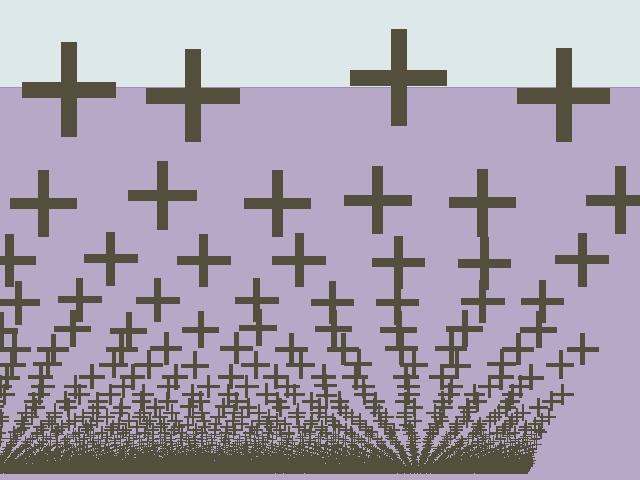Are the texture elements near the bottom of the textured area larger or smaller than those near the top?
Smaller. The gradient is inverted — elements near the bottom are smaller and denser.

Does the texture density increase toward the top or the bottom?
Density increases toward the bottom.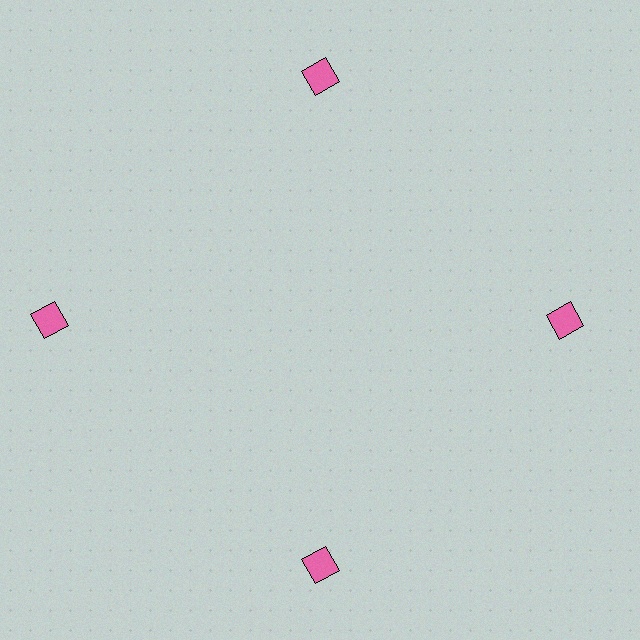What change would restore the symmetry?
The symmetry would be restored by moving it inward, back onto the ring so that all 4 diamonds sit at equal angles and equal distance from the center.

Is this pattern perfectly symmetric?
No. The 4 pink diamonds are arranged in a ring, but one element near the 9 o'clock position is pushed outward from the center, breaking the 4-fold rotational symmetry.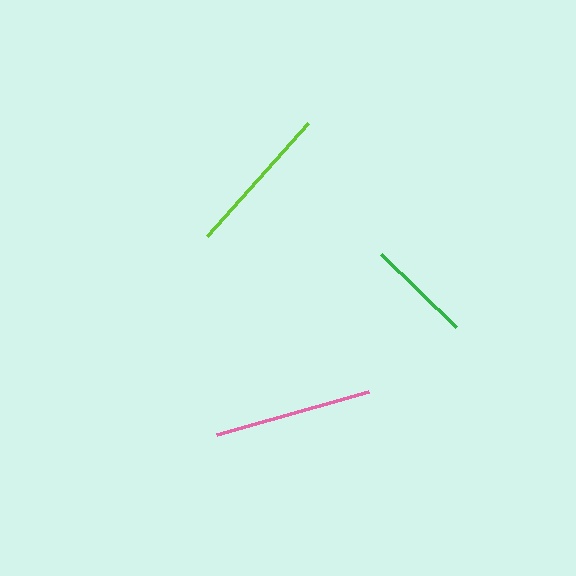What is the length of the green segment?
The green segment is approximately 104 pixels long.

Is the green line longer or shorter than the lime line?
The lime line is longer than the green line.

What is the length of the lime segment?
The lime segment is approximately 151 pixels long.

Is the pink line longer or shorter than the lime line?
The pink line is longer than the lime line.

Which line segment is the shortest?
The green line is the shortest at approximately 104 pixels.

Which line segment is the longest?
The pink line is the longest at approximately 158 pixels.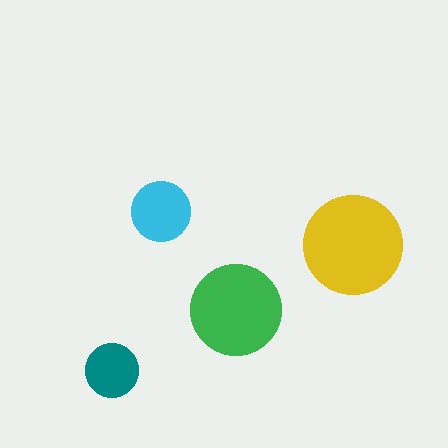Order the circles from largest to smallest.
the yellow one, the green one, the cyan one, the teal one.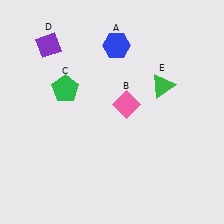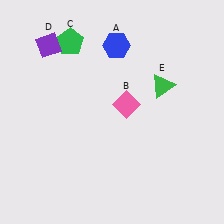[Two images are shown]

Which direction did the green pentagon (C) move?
The green pentagon (C) moved up.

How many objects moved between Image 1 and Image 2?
1 object moved between the two images.